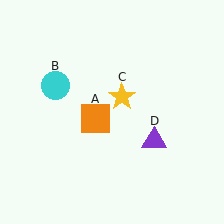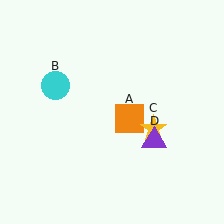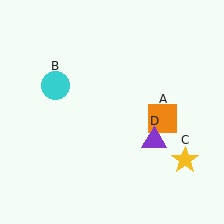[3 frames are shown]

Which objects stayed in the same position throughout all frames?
Cyan circle (object B) and purple triangle (object D) remained stationary.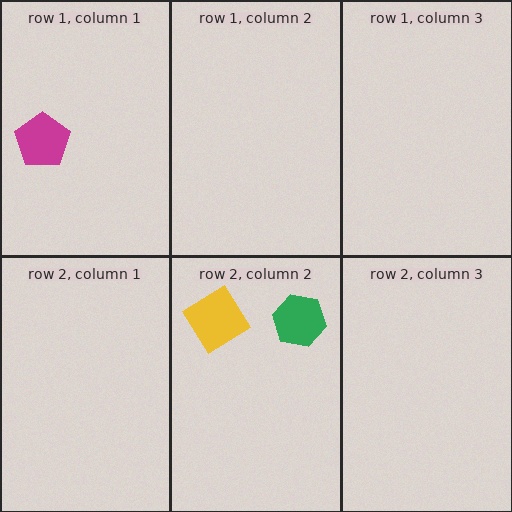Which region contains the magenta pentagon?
The row 1, column 1 region.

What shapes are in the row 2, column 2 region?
The yellow diamond, the green hexagon.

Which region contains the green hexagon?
The row 2, column 2 region.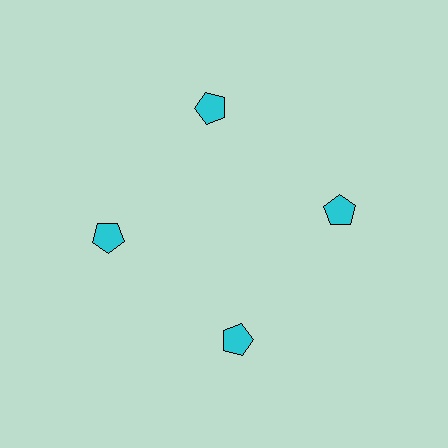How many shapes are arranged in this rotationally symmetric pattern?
There are 4 shapes, arranged in 4 groups of 1.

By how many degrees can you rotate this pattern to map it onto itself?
The pattern maps onto itself every 90 degrees of rotation.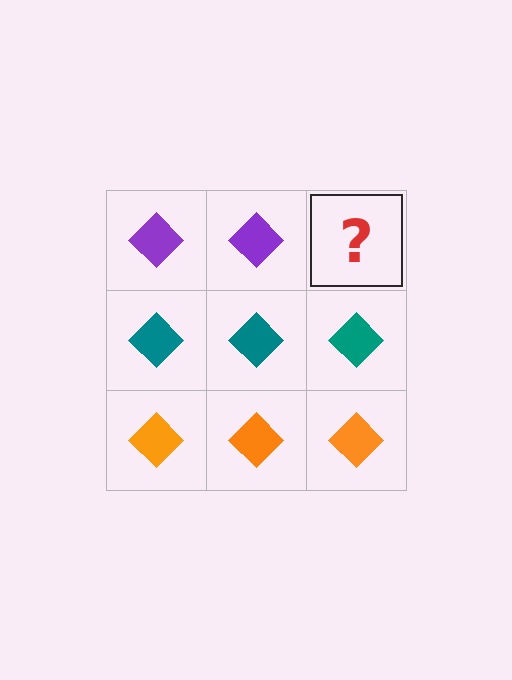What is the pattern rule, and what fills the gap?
The rule is that each row has a consistent color. The gap should be filled with a purple diamond.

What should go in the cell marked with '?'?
The missing cell should contain a purple diamond.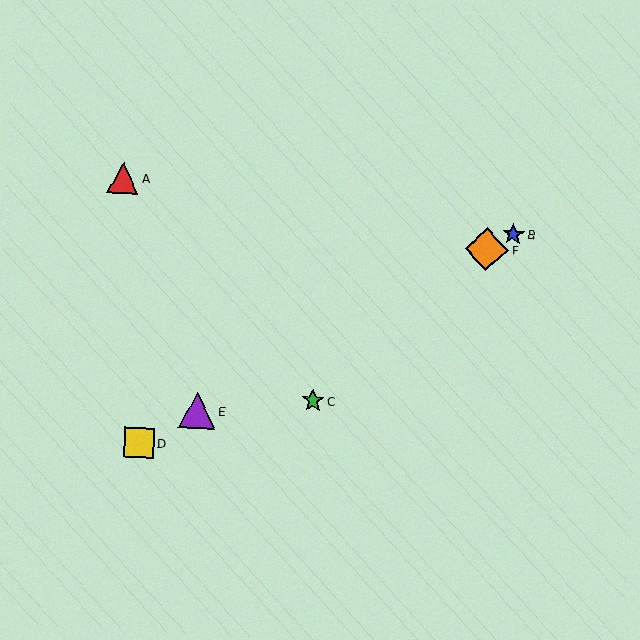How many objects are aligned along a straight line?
4 objects (B, D, E, F) are aligned along a straight line.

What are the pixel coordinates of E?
Object E is at (197, 411).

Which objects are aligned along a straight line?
Objects B, D, E, F are aligned along a straight line.